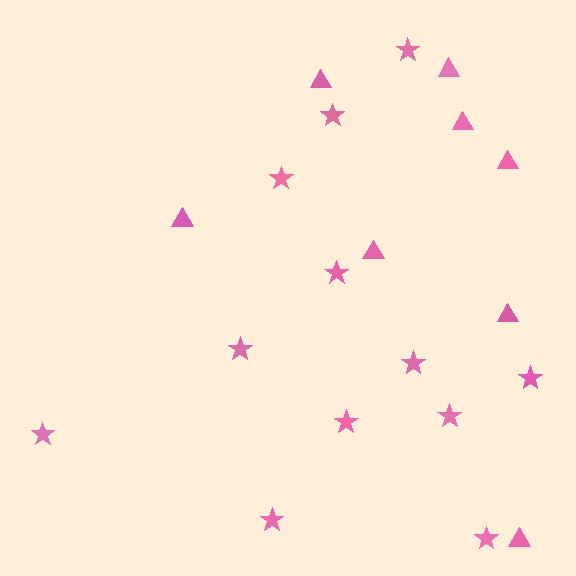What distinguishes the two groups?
There are 2 groups: one group of stars (12) and one group of triangles (8).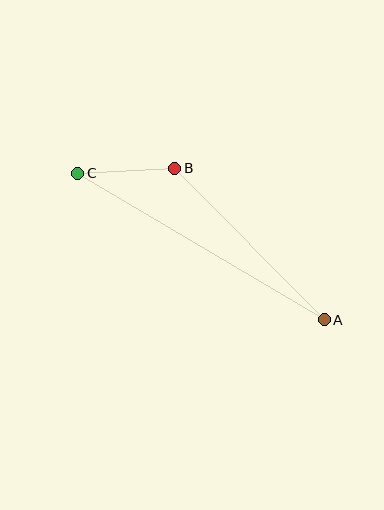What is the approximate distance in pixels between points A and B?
The distance between A and B is approximately 213 pixels.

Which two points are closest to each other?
Points B and C are closest to each other.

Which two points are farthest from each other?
Points A and C are farthest from each other.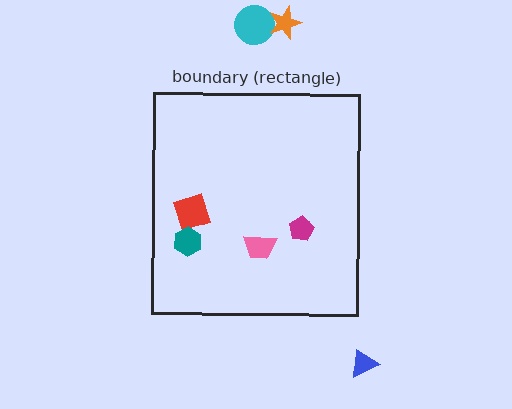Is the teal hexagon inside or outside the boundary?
Inside.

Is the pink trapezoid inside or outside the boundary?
Inside.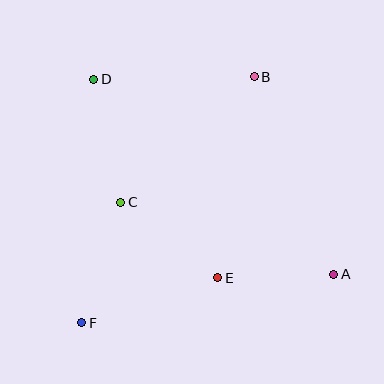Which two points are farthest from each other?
Points A and D are farthest from each other.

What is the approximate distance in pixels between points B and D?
The distance between B and D is approximately 161 pixels.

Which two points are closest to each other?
Points A and E are closest to each other.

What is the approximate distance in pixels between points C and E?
The distance between C and E is approximately 123 pixels.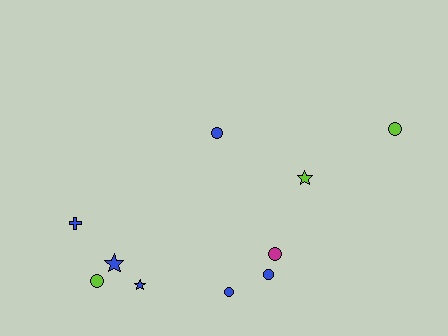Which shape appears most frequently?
Circle, with 6 objects.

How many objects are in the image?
There are 10 objects.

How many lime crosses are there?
There are no lime crosses.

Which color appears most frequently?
Blue, with 6 objects.